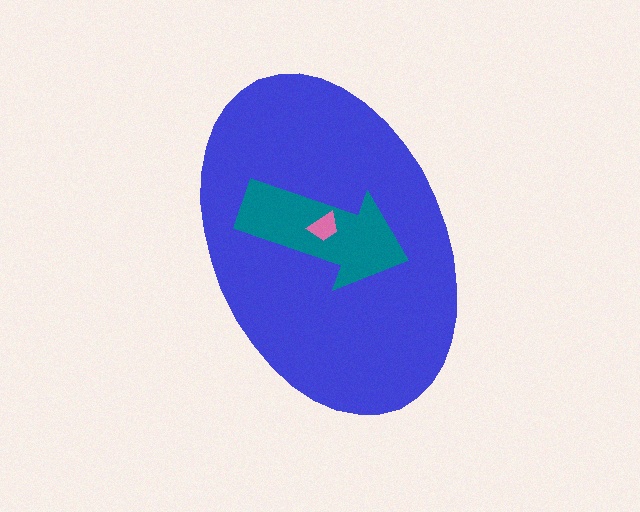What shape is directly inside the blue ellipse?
The teal arrow.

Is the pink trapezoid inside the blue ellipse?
Yes.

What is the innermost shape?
The pink trapezoid.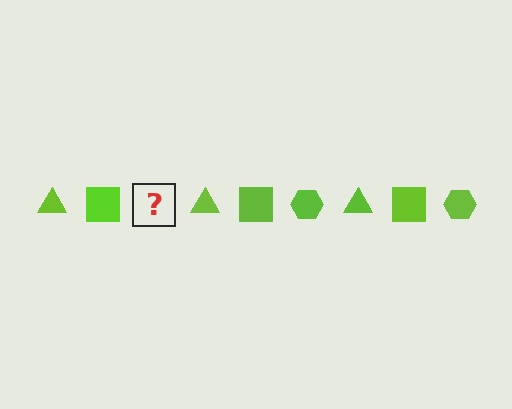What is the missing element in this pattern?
The missing element is a lime hexagon.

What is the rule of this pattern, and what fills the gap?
The rule is that the pattern cycles through triangle, square, hexagon shapes in lime. The gap should be filled with a lime hexagon.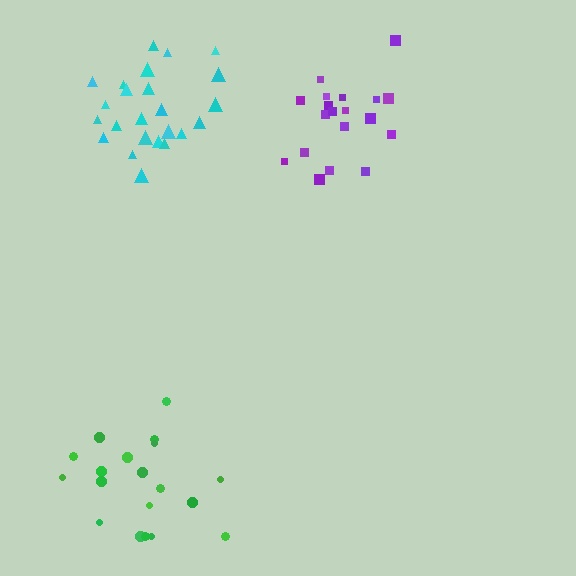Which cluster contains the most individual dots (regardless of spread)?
Cyan (24).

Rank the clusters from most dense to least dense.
cyan, purple, green.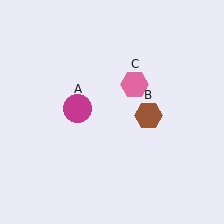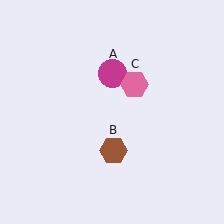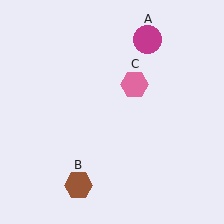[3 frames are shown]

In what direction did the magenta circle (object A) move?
The magenta circle (object A) moved up and to the right.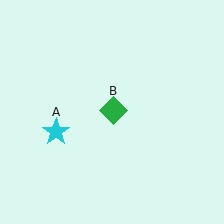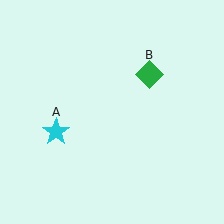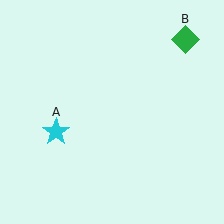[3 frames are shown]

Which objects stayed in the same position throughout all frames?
Cyan star (object A) remained stationary.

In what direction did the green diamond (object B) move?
The green diamond (object B) moved up and to the right.